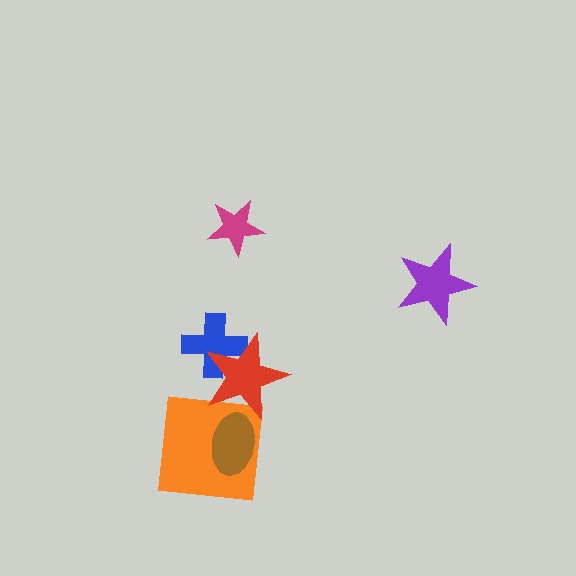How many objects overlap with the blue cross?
1 object overlaps with the blue cross.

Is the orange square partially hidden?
Yes, it is partially covered by another shape.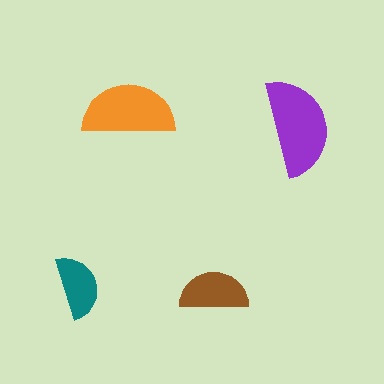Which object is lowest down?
The brown semicircle is bottommost.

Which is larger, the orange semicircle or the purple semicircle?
The purple one.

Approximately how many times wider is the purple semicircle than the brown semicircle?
About 1.5 times wider.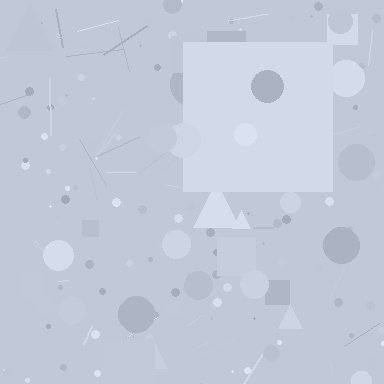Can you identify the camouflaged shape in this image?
The camouflaged shape is a square.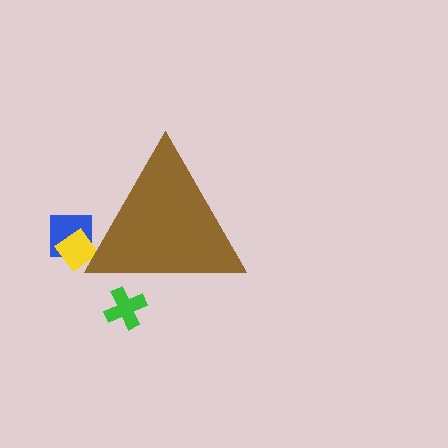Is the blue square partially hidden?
Yes, the blue square is partially hidden behind the brown triangle.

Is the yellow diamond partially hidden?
Yes, the yellow diamond is partially hidden behind the brown triangle.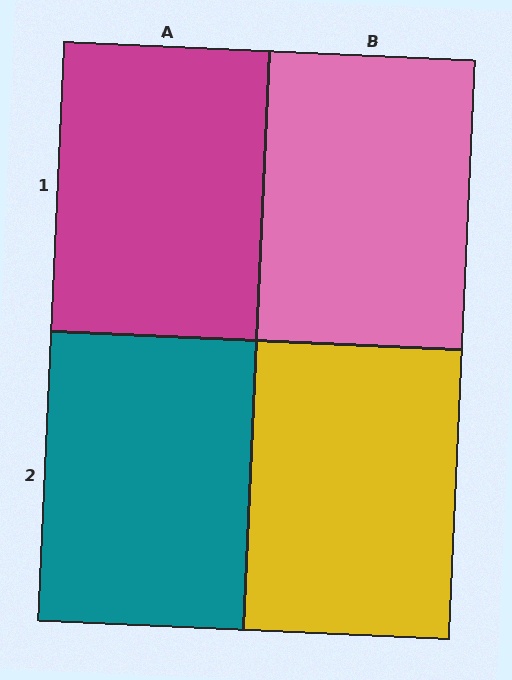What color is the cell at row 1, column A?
Magenta.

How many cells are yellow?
1 cell is yellow.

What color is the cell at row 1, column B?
Pink.